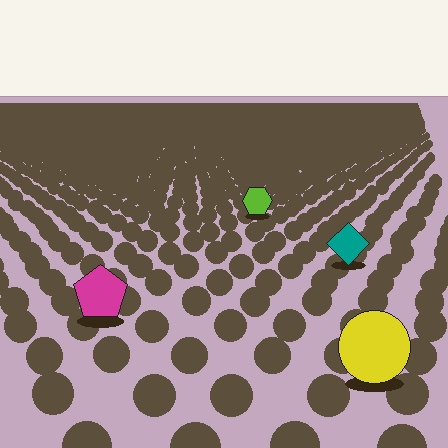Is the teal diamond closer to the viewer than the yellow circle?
No. The yellow circle is closer — you can tell from the texture gradient: the ground texture is coarser near it.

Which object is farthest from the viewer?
The lime hexagon is farthest from the viewer. It appears smaller and the ground texture around it is denser.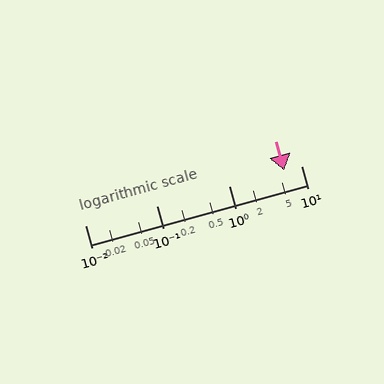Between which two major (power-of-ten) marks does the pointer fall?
The pointer is between 1 and 10.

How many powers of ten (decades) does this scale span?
The scale spans 3 decades, from 0.01 to 10.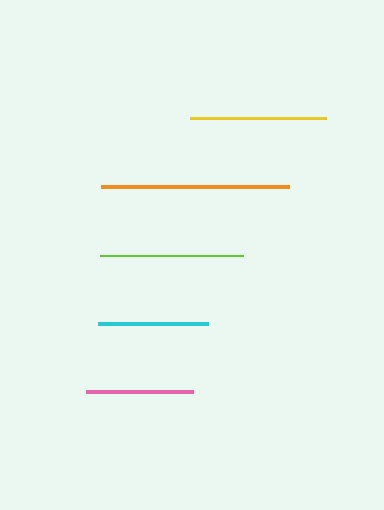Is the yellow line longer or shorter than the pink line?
The yellow line is longer than the pink line.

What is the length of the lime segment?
The lime segment is approximately 143 pixels long.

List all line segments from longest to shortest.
From longest to shortest: orange, lime, yellow, cyan, pink.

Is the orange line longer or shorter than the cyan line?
The orange line is longer than the cyan line.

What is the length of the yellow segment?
The yellow segment is approximately 136 pixels long.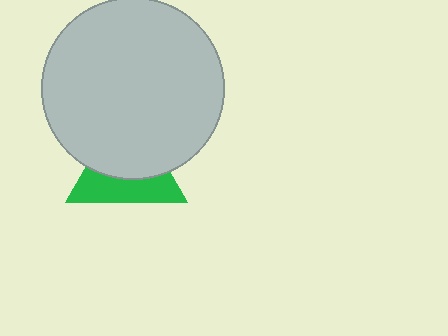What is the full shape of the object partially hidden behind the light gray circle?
The partially hidden object is a green triangle.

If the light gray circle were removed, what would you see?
You would see the complete green triangle.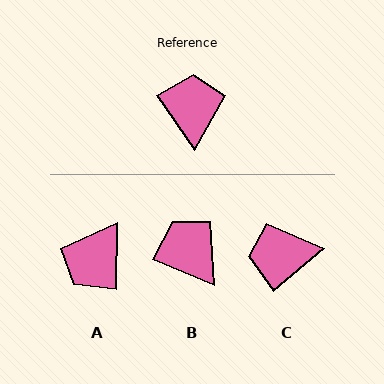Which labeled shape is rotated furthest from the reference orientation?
A, about 144 degrees away.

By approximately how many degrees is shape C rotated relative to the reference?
Approximately 96 degrees counter-clockwise.